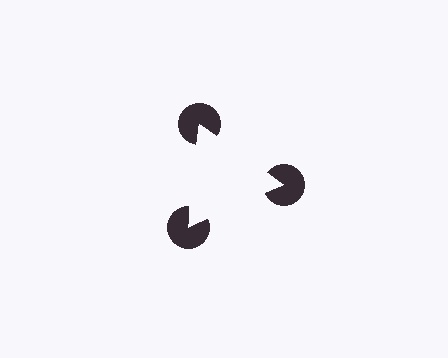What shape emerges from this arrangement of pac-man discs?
An illusory triangle — its edges are inferred from the aligned wedge cuts in the pac-man discs, not physically drawn.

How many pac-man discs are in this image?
There are 3 — one at each vertex of the illusory triangle.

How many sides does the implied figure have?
3 sides.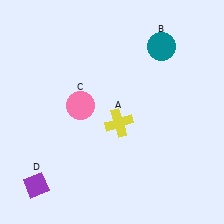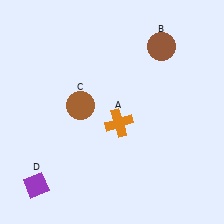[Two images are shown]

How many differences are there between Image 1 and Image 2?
There are 3 differences between the two images.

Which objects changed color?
A changed from yellow to orange. B changed from teal to brown. C changed from pink to brown.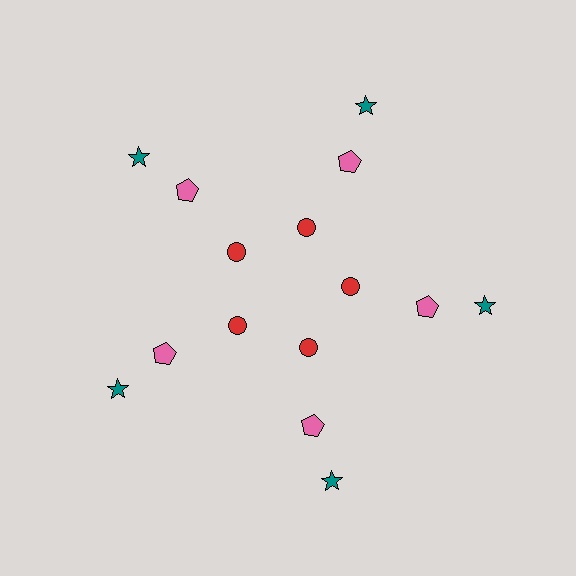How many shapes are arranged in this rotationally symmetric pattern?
There are 15 shapes, arranged in 5 groups of 3.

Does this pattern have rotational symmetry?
Yes, this pattern has 5-fold rotational symmetry. It looks the same after rotating 72 degrees around the center.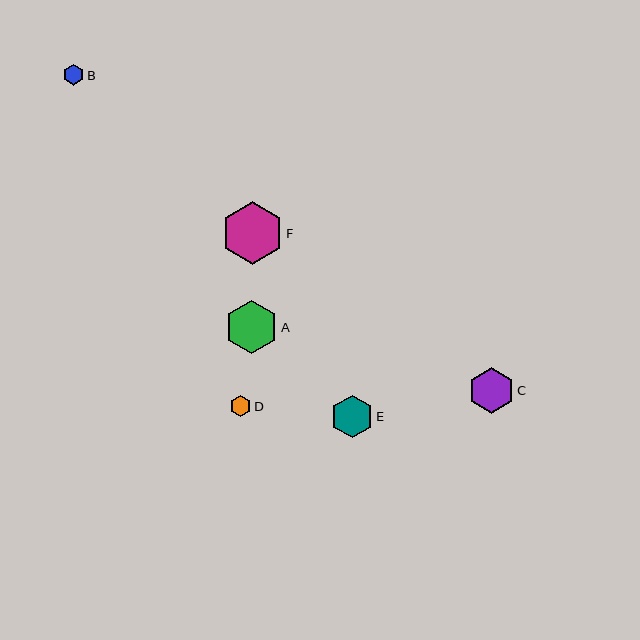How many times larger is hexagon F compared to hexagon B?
Hexagon F is approximately 3.0 times the size of hexagon B.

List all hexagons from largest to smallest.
From largest to smallest: F, A, C, E, D, B.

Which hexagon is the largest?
Hexagon F is the largest with a size of approximately 63 pixels.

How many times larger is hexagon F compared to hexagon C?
Hexagon F is approximately 1.4 times the size of hexagon C.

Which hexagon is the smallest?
Hexagon B is the smallest with a size of approximately 21 pixels.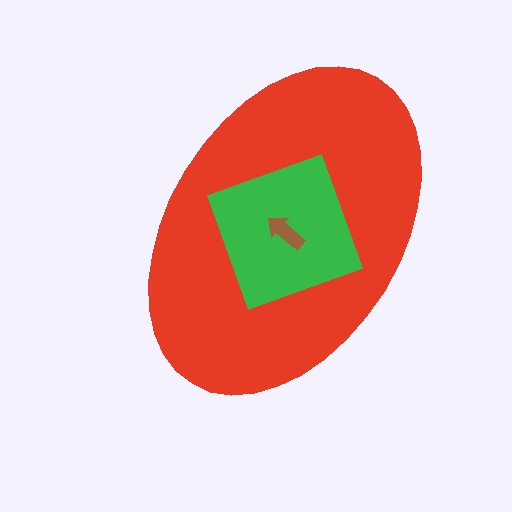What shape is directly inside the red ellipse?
The green diamond.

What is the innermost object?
The brown arrow.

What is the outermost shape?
The red ellipse.